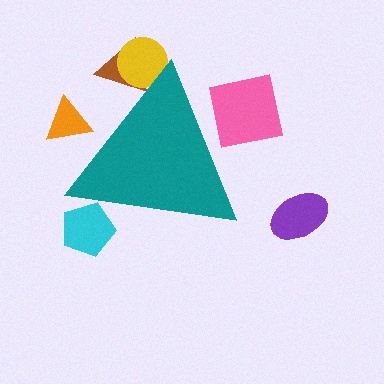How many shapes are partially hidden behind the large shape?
5 shapes are partially hidden.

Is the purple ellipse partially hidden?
No, the purple ellipse is fully visible.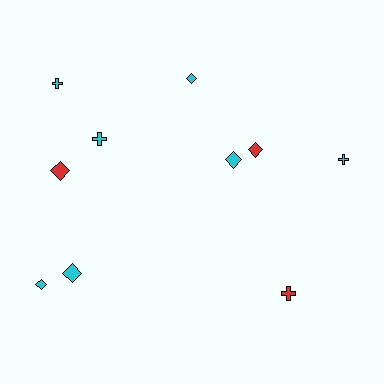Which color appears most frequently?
Cyan, with 7 objects.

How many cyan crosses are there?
There are 3 cyan crosses.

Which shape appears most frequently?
Diamond, with 6 objects.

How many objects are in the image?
There are 10 objects.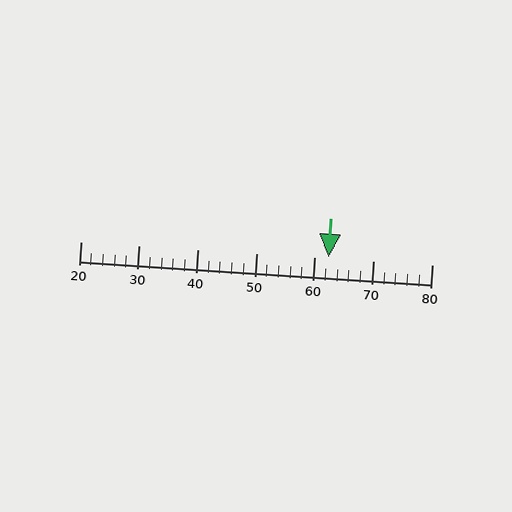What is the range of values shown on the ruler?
The ruler shows values from 20 to 80.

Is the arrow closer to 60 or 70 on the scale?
The arrow is closer to 60.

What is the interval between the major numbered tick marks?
The major tick marks are spaced 10 units apart.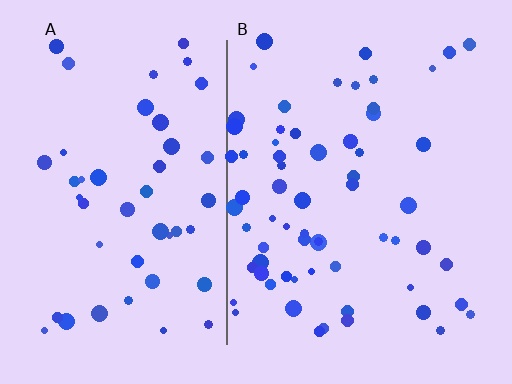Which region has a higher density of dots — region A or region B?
B (the right).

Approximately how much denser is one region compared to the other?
Approximately 1.4× — region B over region A.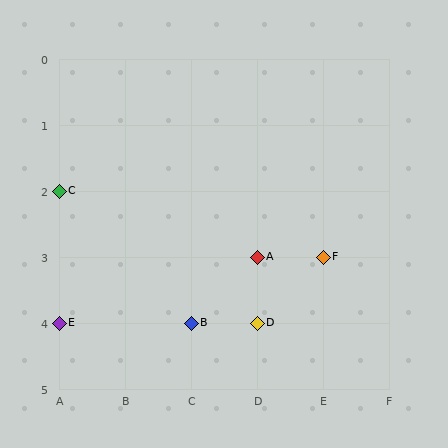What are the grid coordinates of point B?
Point B is at grid coordinates (C, 4).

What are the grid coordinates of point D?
Point D is at grid coordinates (D, 4).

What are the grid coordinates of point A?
Point A is at grid coordinates (D, 3).